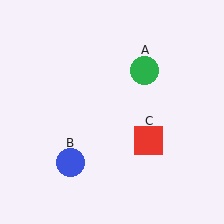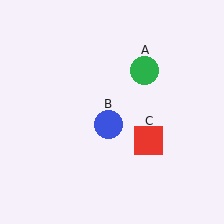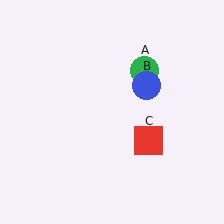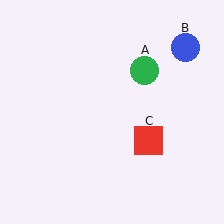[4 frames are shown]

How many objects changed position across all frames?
1 object changed position: blue circle (object B).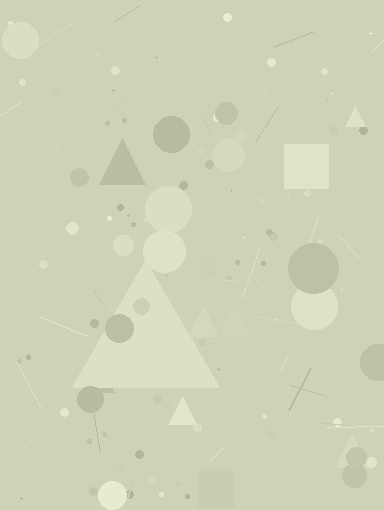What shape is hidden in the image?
A triangle is hidden in the image.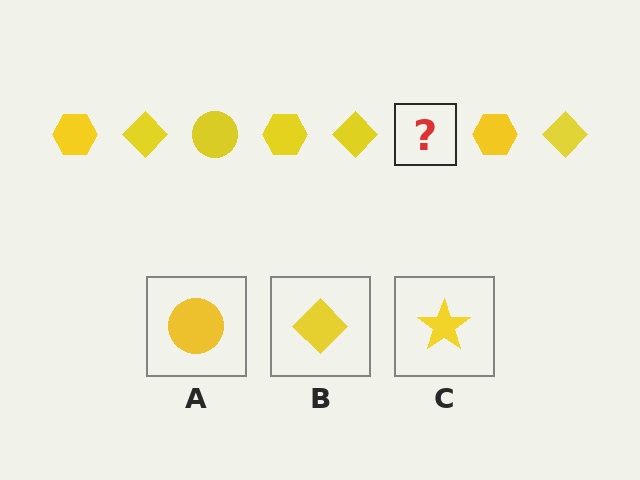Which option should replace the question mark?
Option A.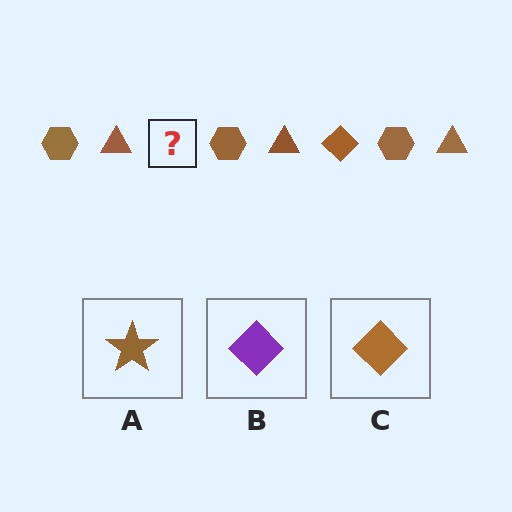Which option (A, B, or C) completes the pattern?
C.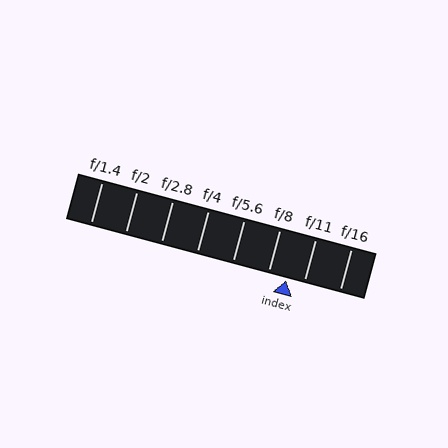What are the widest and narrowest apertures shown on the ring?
The widest aperture shown is f/1.4 and the narrowest is f/16.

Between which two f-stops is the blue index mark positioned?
The index mark is between f/8 and f/11.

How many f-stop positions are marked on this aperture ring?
There are 8 f-stop positions marked.